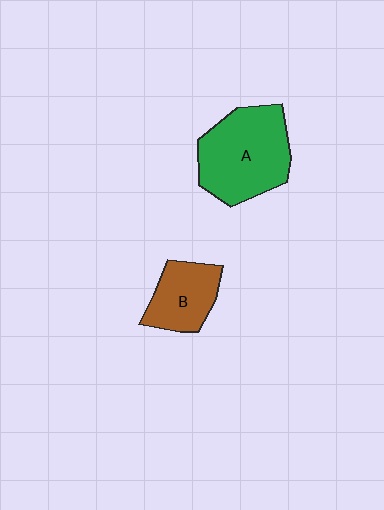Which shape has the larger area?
Shape A (green).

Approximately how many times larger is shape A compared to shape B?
Approximately 1.7 times.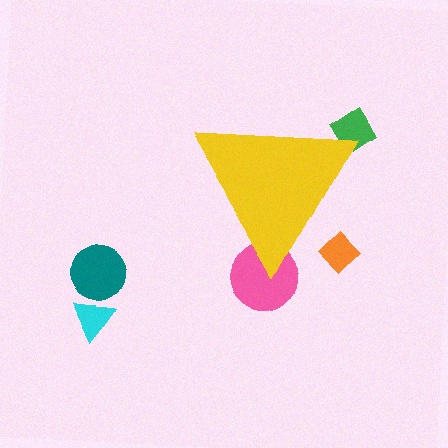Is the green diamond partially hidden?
Yes, the green diamond is partially hidden behind the yellow triangle.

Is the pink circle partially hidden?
Yes, the pink circle is partially hidden behind the yellow triangle.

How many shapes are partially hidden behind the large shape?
3 shapes are partially hidden.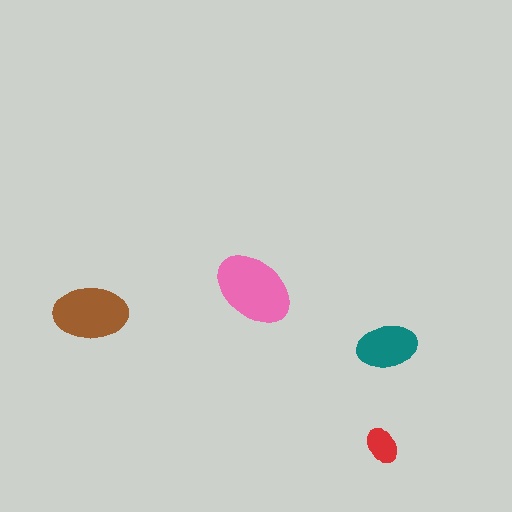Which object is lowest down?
The red ellipse is bottommost.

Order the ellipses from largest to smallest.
the pink one, the brown one, the teal one, the red one.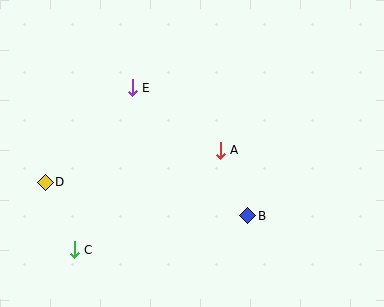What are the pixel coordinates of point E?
Point E is at (132, 88).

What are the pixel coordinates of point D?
Point D is at (45, 182).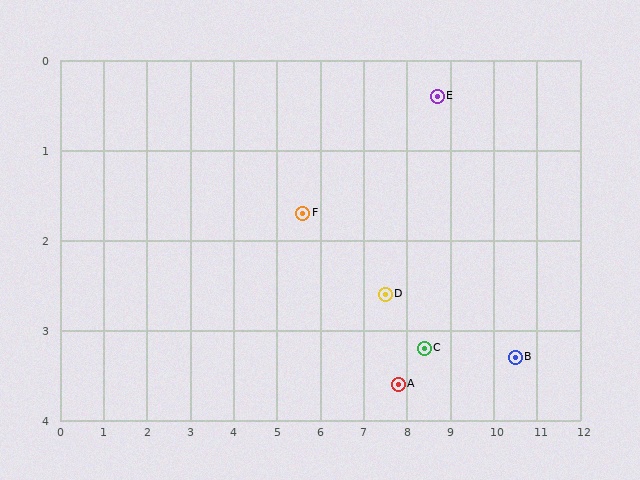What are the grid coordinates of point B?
Point B is at approximately (10.5, 3.3).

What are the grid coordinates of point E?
Point E is at approximately (8.7, 0.4).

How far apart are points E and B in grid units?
Points E and B are about 3.4 grid units apart.